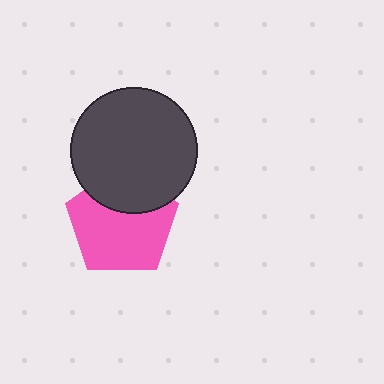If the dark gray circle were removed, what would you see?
You would see the complete pink pentagon.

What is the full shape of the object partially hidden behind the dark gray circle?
The partially hidden object is a pink pentagon.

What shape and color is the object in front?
The object in front is a dark gray circle.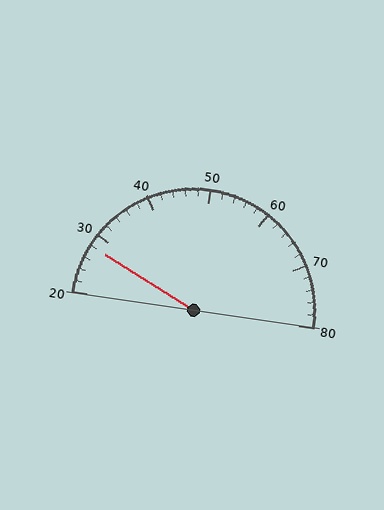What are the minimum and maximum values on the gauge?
The gauge ranges from 20 to 80.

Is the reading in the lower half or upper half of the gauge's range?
The reading is in the lower half of the range (20 to 80).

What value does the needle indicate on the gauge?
The needle indicates approximately 28.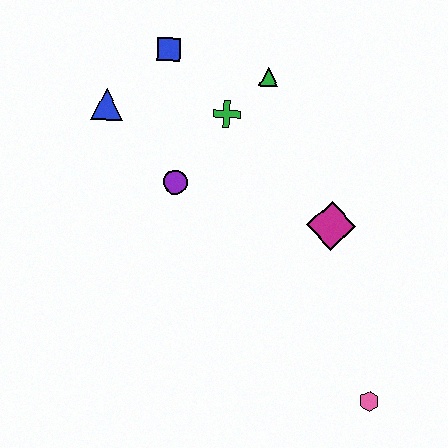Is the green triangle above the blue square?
No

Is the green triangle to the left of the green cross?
No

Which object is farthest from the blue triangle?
The pink hexagon is farthest from the blue triangle.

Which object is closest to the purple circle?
The green cross is closest to the purple circle.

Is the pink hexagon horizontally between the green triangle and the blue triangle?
No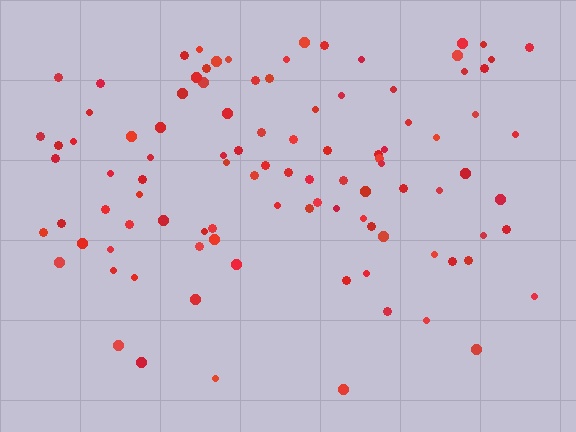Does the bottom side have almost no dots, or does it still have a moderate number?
Still a moderate number, just noticeably fewer than the top.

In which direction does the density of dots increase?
From bottom to top, with the top side densest.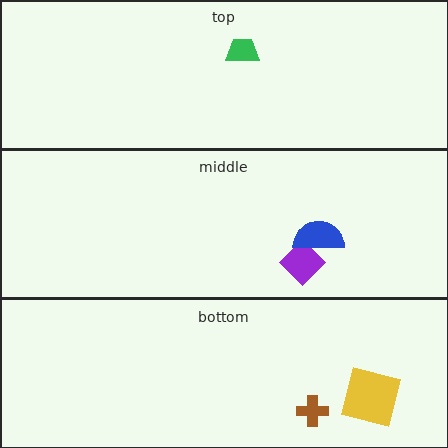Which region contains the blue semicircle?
The middle region.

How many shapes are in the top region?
1.